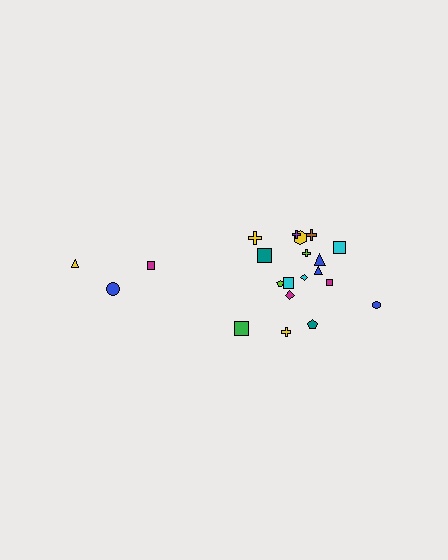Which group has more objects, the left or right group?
The right group.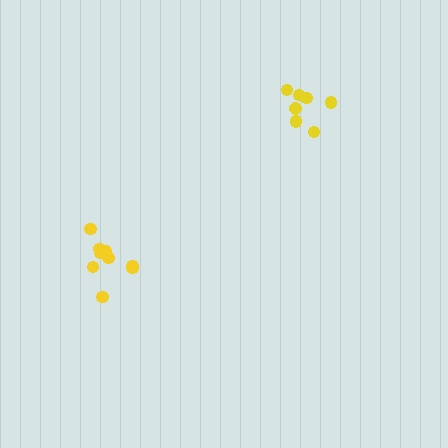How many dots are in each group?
Group 1: 9 dots, Group 2: 7 dots (16 total).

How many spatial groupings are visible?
There are 2 spatial groupings.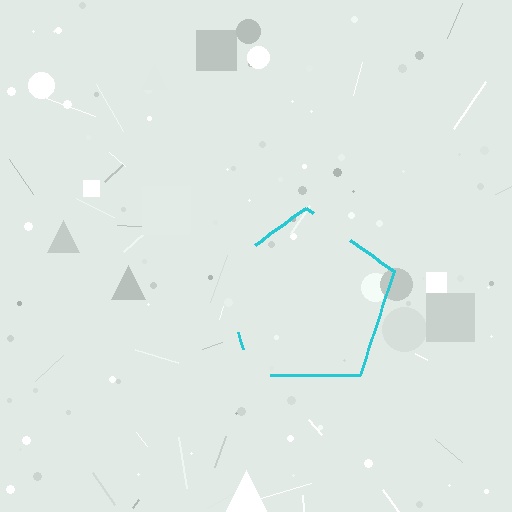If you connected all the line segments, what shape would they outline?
They would outline a pentagon.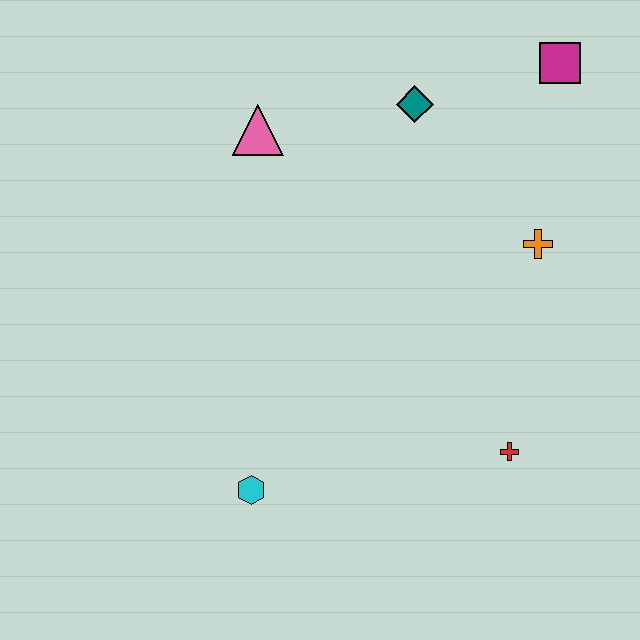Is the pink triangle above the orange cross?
Yes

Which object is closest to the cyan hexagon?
The red cross is closest to the cyan hexagon.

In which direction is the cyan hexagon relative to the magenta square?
The cyan hexagon is below the magenta square.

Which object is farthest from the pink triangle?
The red cross is farthest from the pink triangle.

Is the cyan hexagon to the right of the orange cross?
No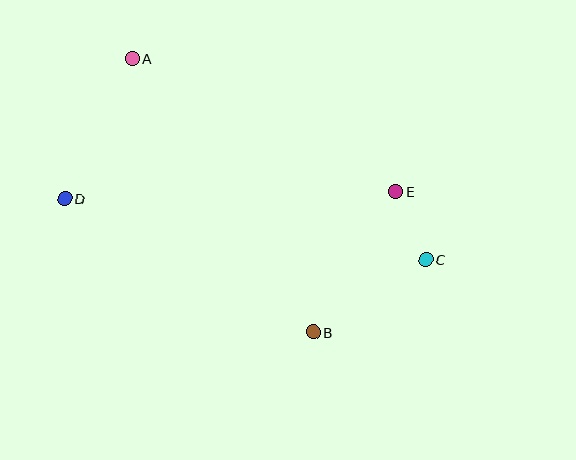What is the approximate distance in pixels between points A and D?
The distance between A and D is approximately 155 pixels.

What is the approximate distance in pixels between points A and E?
The distance between A and E is approximately 295 pixels.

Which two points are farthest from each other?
Points C and D are farthest from each other.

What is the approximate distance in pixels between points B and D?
The distance between B and D is approximately 282 pixels.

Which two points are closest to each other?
Points C and E are closest to each other.